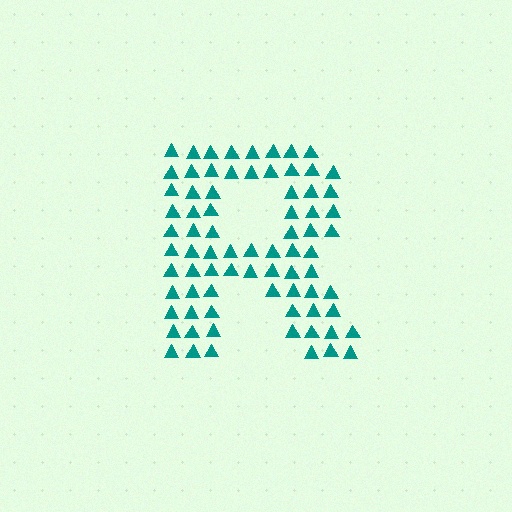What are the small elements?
The small elements are triangles.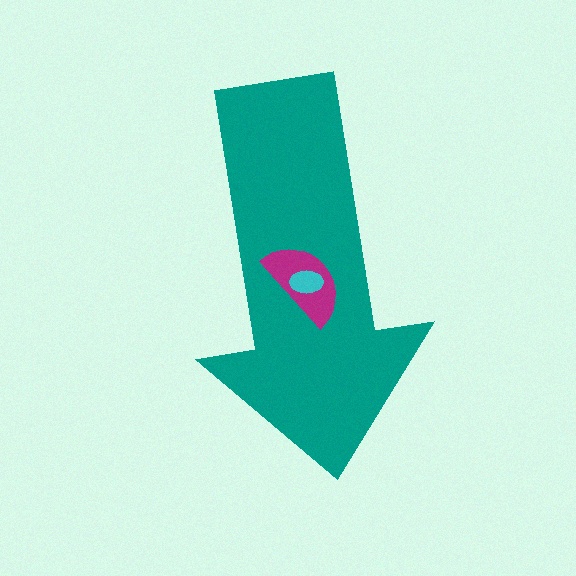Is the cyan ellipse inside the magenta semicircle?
Yes.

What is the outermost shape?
The teal arrow.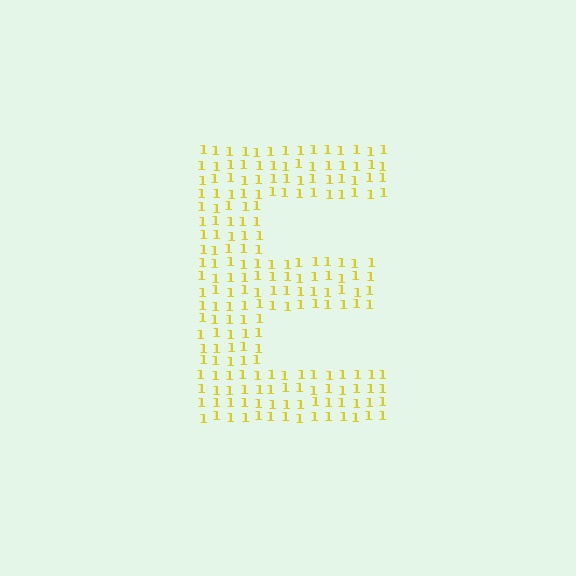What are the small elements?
The small elements are digit 1's.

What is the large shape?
The large shape is the letter E.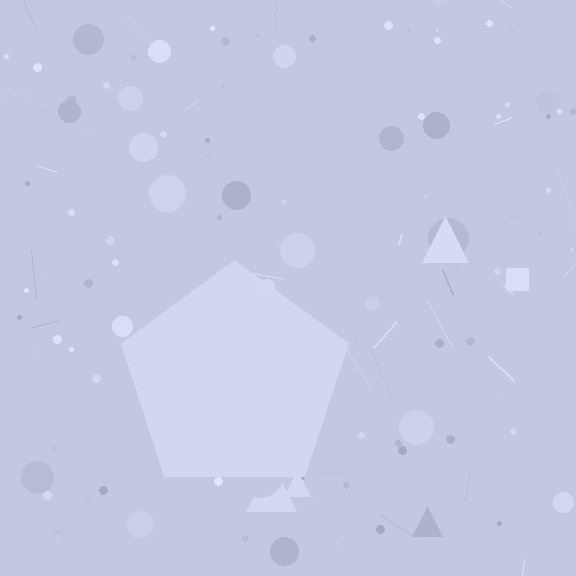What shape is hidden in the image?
A pentagon is hidden in the image.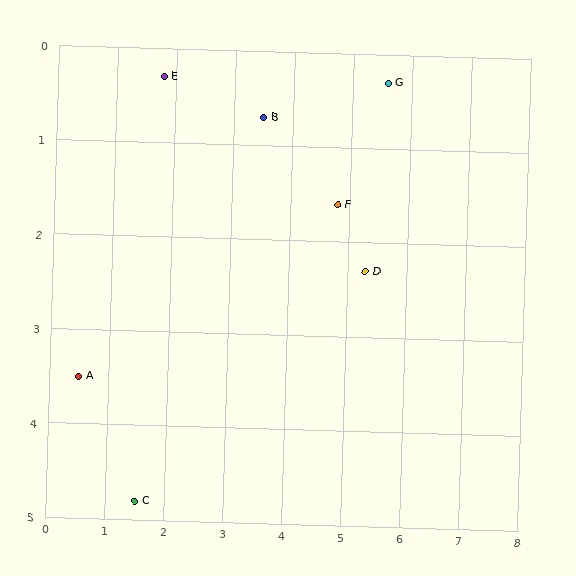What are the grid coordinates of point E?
Point E is at approximately (1.8, 0.3).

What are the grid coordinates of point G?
Point G is at approximately (5.6, 0.3).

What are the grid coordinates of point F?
Point F is at approximately (4.8, 1.6).